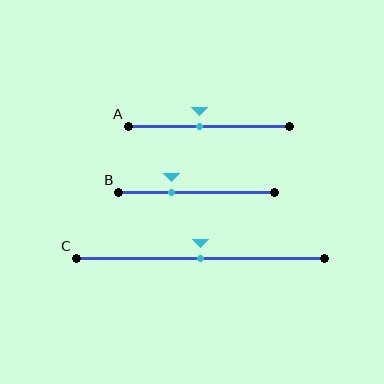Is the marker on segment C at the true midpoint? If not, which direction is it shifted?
Yes, the marker on segment C is at the true midpoint.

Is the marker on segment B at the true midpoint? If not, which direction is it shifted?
No, the marker on segment B is shifted to the left by about 16% of the segment length.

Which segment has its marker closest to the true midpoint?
Segment C has its marker closest to the true midpoint.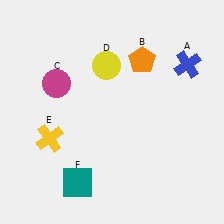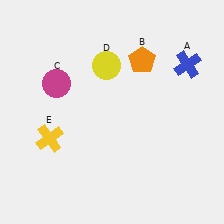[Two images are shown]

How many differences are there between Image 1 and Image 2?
There is 1 difference between the two images.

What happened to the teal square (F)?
The teal square (F) was removed in Image 2. It was in the bottom-left area of Image 1.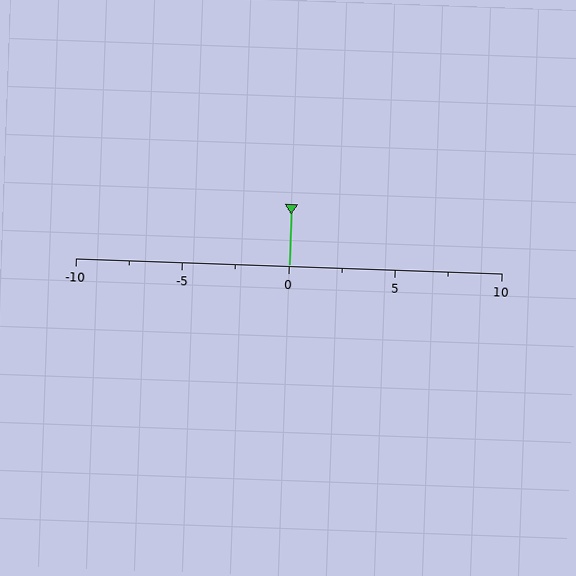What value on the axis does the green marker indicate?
The marker indicates approximately 0.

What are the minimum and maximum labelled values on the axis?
The axis runs from -10 to 10.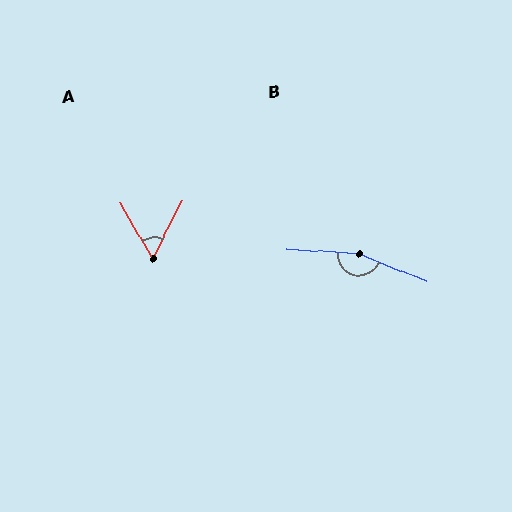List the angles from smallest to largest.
A (57°), B (161°).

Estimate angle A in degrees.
Approximately 57 degrees.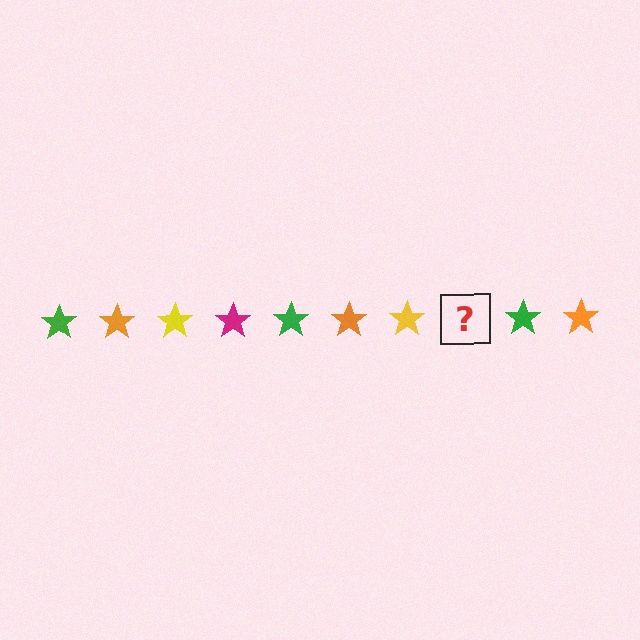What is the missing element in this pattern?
The missing element is a magenta star.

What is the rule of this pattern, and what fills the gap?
The rule is that the pattern cycles through green, orange, yellow, magenta stars. The gap should be filled with a magenta star.